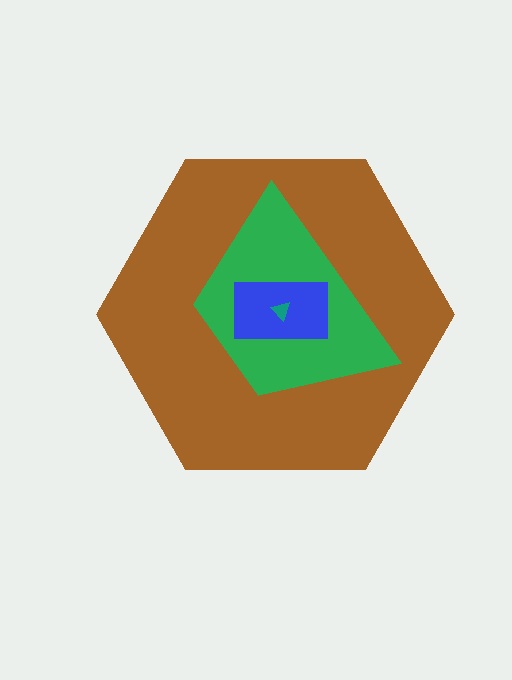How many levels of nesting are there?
4.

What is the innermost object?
The teal triangle.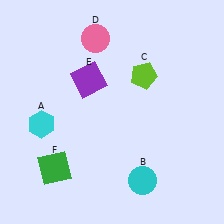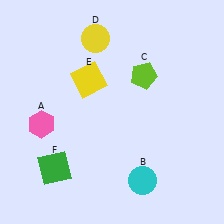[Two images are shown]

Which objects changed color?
A changed from cyan to pink. D changed from pink to yellow. E changed from purple to yellow.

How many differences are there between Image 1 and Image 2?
There are 3 differences between the two images.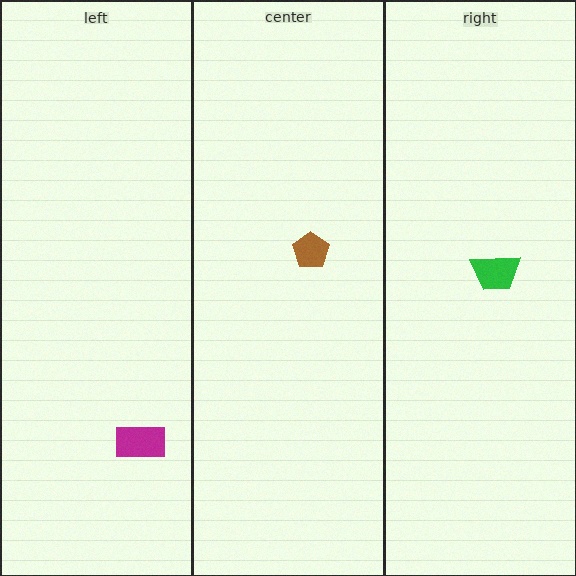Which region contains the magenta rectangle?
The left region.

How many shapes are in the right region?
1.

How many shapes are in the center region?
1.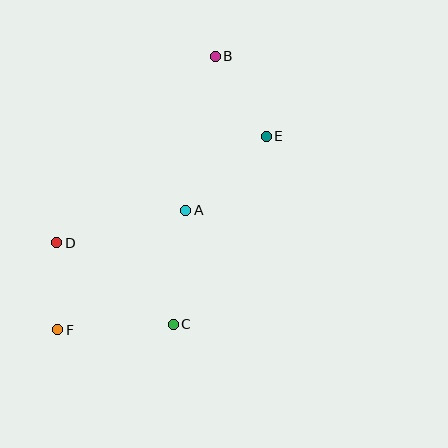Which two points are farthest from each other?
Points B and F are farthest from each other.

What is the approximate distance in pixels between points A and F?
The distance between A and F is approximately 175 pixels.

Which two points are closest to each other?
Points D and F are closest to each other.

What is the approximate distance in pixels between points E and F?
The distance between E and F is approximately 285 pixels.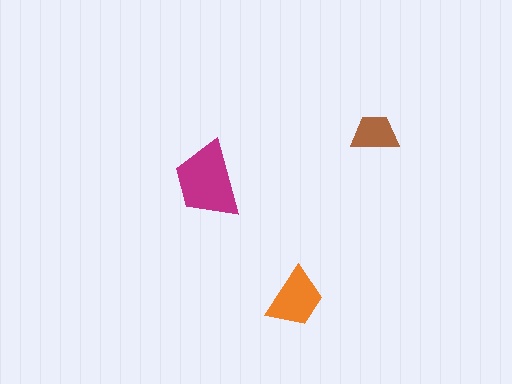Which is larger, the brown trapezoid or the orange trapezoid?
The orange one.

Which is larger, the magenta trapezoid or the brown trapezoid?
The magenta one.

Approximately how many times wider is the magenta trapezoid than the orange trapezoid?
About 1.5 times wider.